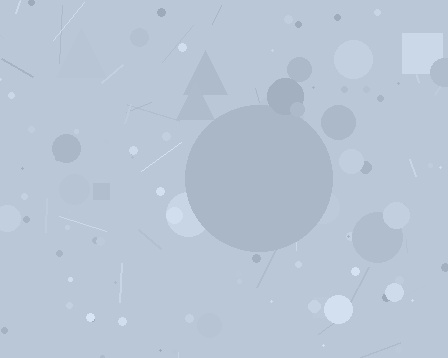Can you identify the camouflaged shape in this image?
The camouflaged shape is a circle.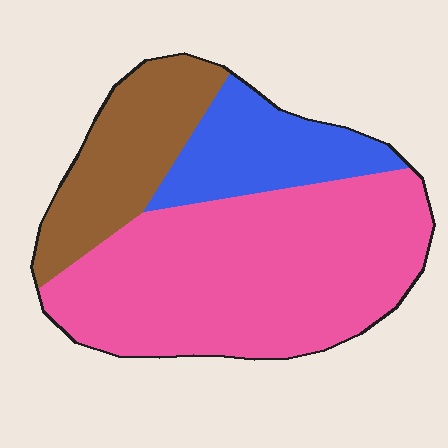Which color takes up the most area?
Pink, at roughly 60%.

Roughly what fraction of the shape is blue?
Blue takes up between a sixth and a third of the shape.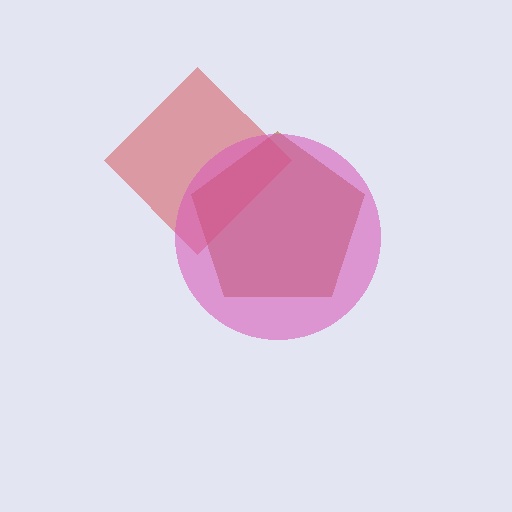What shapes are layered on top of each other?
The layered shapes are: a brown pentagon, a red diamond, a pink circle.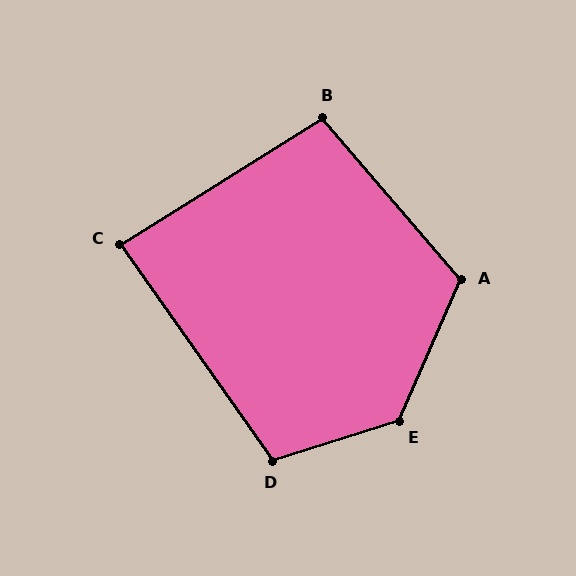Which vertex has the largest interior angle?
E, at approximately 131 degrees.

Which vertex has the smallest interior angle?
C, at approximately 87 degrees.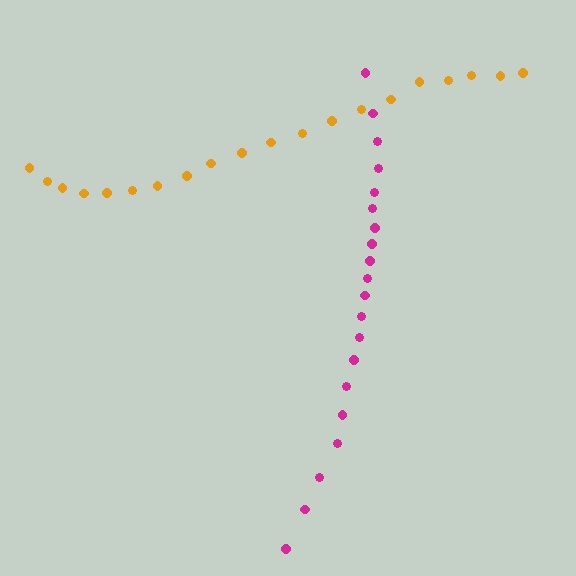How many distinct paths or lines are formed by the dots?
There are 2 distinct paths.